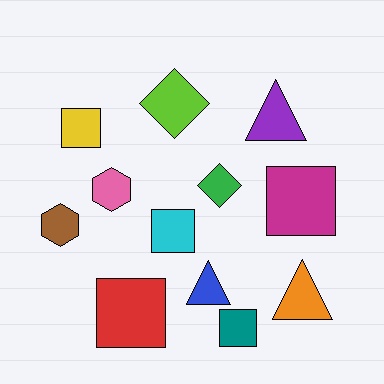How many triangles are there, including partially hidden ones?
There are 3 triangles.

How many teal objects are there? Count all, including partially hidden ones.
There is 1 teal object.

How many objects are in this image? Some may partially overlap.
There are 12 objects.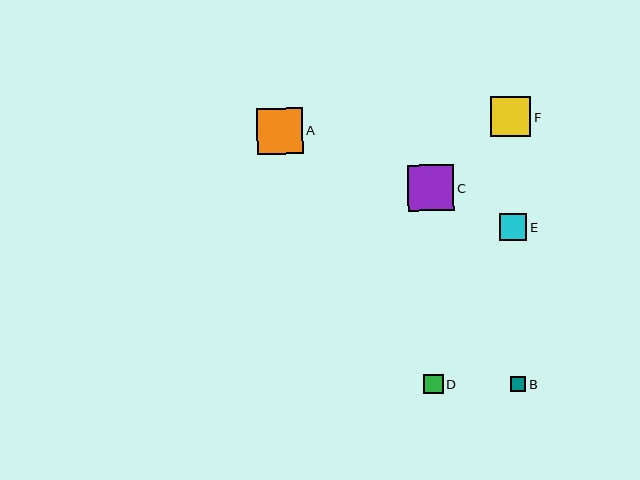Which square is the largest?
Square C is the largest with a size of approximately 46 pixels.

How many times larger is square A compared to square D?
Square A is approximately 2.3 times the size of square D.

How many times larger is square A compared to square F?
Square A is approximately 1.2 times the size of square F.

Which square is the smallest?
Square B is the smallest with a size of approximately 16 pixels.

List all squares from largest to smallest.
From largest to smallest: C, A, F, E, D, B.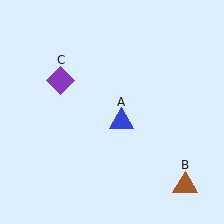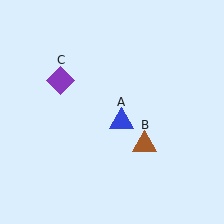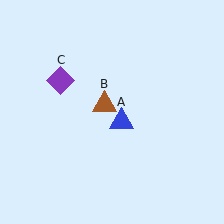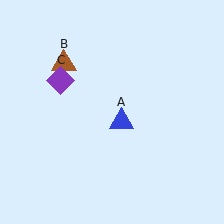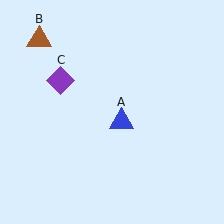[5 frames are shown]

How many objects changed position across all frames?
1 object changed position: brown triangle (object B).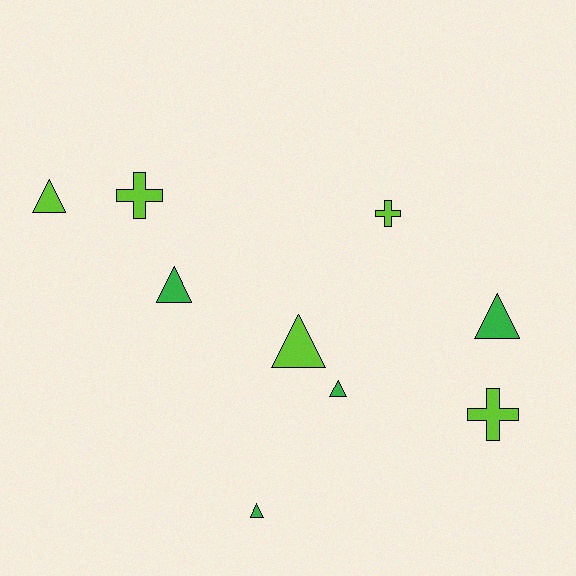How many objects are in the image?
There are 9 objects.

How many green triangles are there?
There are 4 green triangles.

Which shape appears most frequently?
Triangle, with 6 objects.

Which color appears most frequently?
Lime, with 5 objects.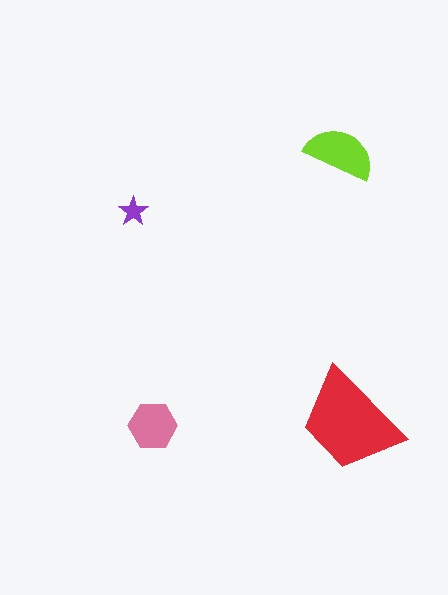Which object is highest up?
The lime semicircle is topmost.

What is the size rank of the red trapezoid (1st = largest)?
1st.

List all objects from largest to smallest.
The red trapezoid, the lime semicircle, the pink hexagon, the purple star.